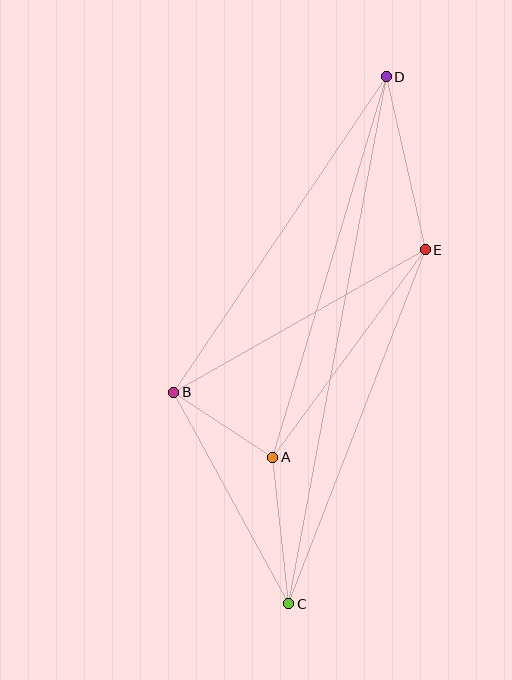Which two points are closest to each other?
Points A and B are closest to each other.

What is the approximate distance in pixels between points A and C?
The distance between A and C is approximately 147 pixels.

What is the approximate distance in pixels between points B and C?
The distance between B and C is approximately 241 pixels.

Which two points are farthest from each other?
Points C and D are farthest from each other.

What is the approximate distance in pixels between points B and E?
The distance between B and E is approximately 289 pixels.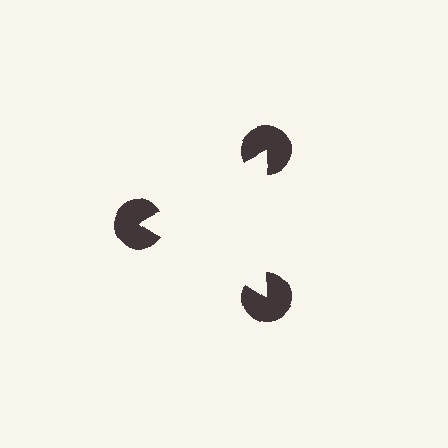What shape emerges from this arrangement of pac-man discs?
An illusory triangle — its edges are inferred from the aligned wedge cuts in the pac-man discs, not physically drawn.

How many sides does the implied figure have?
3 sides.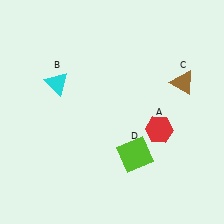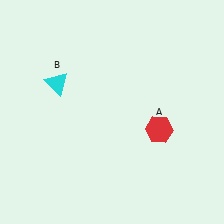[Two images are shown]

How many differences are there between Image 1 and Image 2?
There are 2 differences between the two images.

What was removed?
The lime square (D), the brown triangle (C) were removed in Image 2.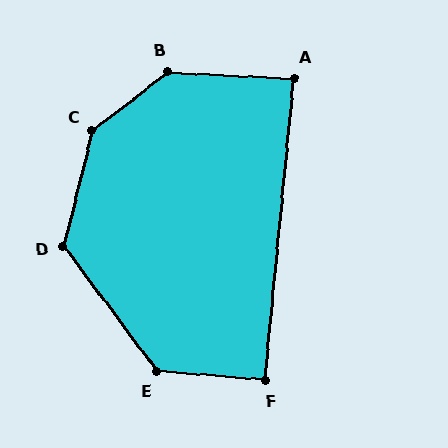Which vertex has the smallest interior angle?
A, at approximately 87 degrees.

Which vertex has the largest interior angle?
C, at approximately 141 degrees.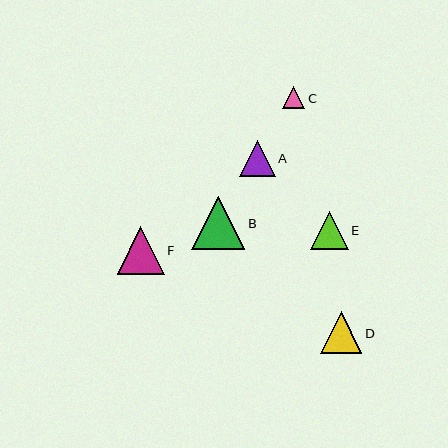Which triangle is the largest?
Triangle B is the largest with a size of approximately 53 pixels.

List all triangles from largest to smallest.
From largest to smallest: B, F, D, E, A, C.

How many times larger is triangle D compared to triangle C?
Triangle D is approximately 1.9 times the size of triangle C.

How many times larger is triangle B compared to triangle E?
Triangle B is approximately 1.4 times the size of triangle E.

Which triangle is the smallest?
Triangle C is the smallest with a size of approximately 22 pixels.